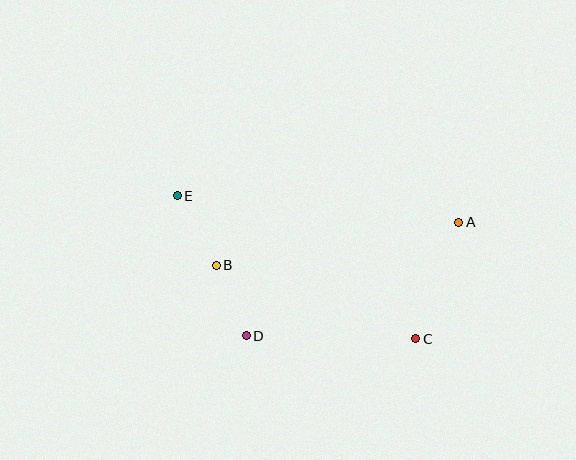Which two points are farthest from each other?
Points A and E are farthest from each other.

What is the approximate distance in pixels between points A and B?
The distance between A and B is approximately 247 pixels.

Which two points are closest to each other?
Points B and D are closest to each other.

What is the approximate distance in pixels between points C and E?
The distance between C and E is approximately 278 pixels.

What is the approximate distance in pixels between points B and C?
The distance between B and C is approximately 213 pixels.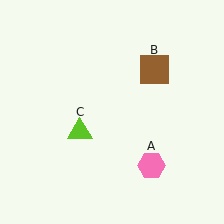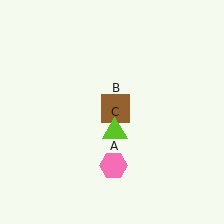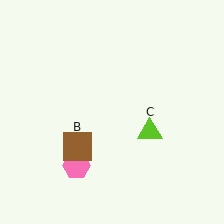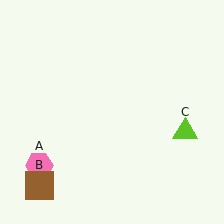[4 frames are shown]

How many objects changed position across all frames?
3 objects changed position: pink hexagon (object A), brown square (object B), lime triangle (object C).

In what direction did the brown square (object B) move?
The brown square (object B) moved down and to the left.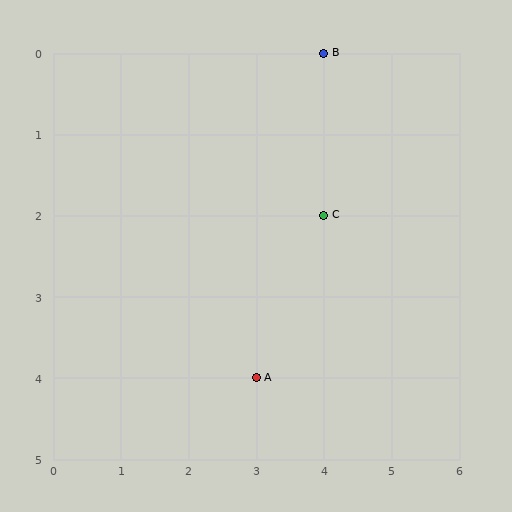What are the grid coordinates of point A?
Point A is at grid coordinates (3, 4).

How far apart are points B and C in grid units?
Points B and C are 2 rows apart.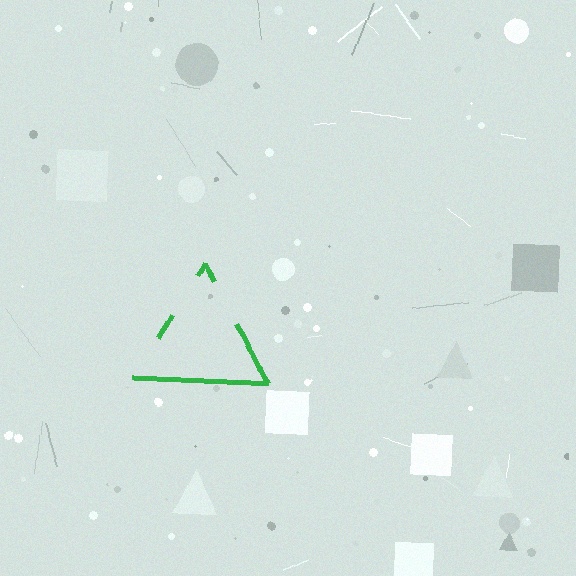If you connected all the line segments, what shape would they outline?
They would outline a triangle.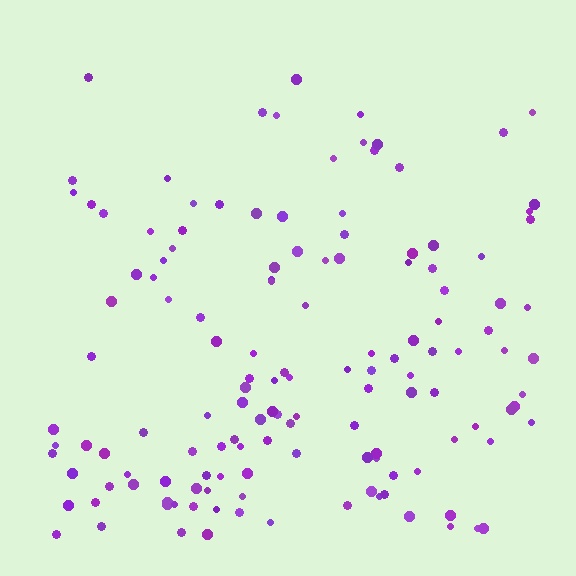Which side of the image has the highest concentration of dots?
The bottom.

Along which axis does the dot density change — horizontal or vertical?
Vertical.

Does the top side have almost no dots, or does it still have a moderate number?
Still a moderate number, just noticeably fewer than the bottom.